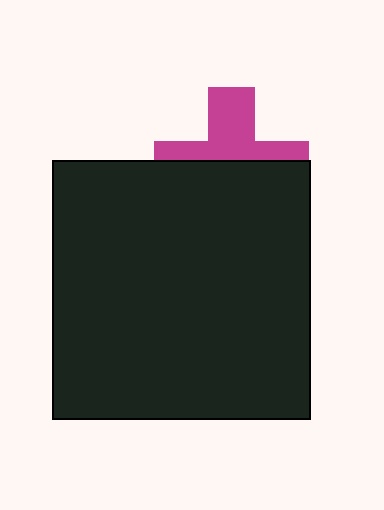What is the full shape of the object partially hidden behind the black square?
The partially hidden object is a magenta cross.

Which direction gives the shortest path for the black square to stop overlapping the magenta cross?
Moving down gives the shortest separation.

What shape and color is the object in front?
The object in front is a black square.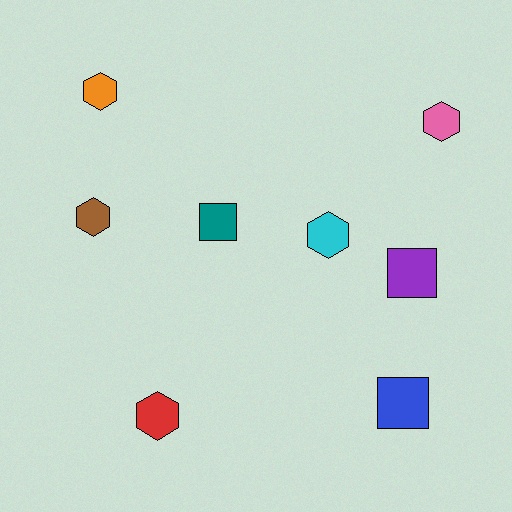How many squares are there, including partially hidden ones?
There are 3 squares.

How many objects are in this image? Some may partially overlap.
There are 8 objects.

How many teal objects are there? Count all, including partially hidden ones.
There is 1 teal object.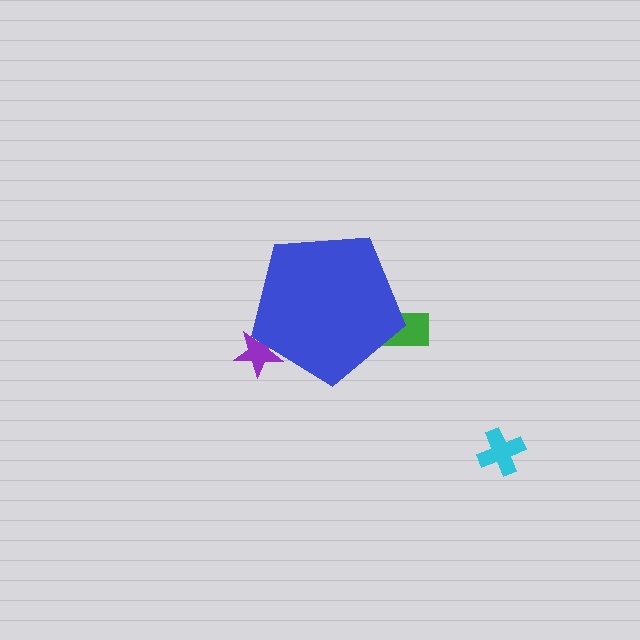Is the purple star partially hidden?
Yes, the purple star is partially hidden behind the blue pentagon.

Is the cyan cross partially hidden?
No, the cyan cross is fully visible.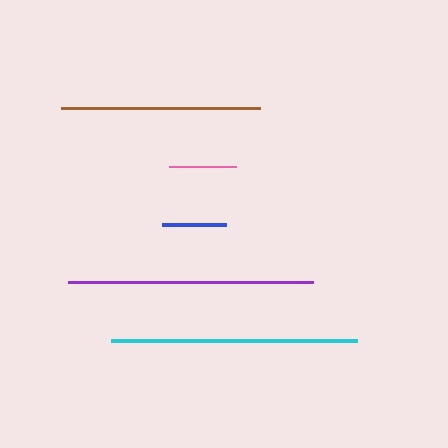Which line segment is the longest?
The cyan line is the longest at approximately 246 pixels.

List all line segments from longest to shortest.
From longest to shortest: cyan, purple, brown, pink, blue.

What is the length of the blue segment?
The blue segment is approximately 63 pixels long.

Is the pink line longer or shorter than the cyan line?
The cyan line is longer than the pink line.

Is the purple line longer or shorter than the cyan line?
The cyan line is longer than the purple line.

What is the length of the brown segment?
The brown segment is approximately 199 pixels long.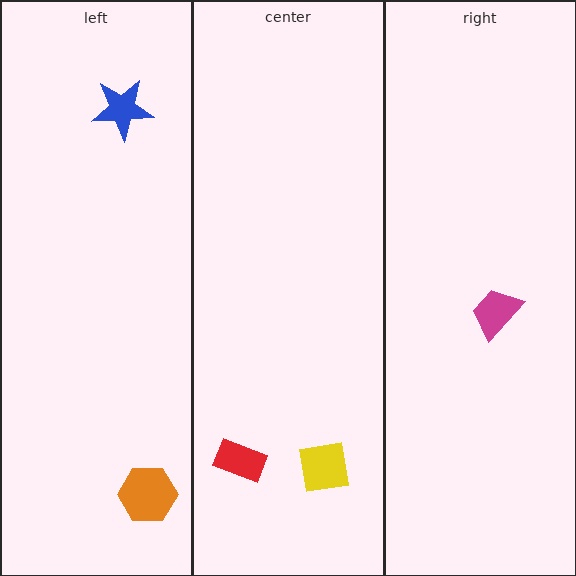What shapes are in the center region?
The red rectangle, the yellow square.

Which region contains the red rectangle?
The center region.